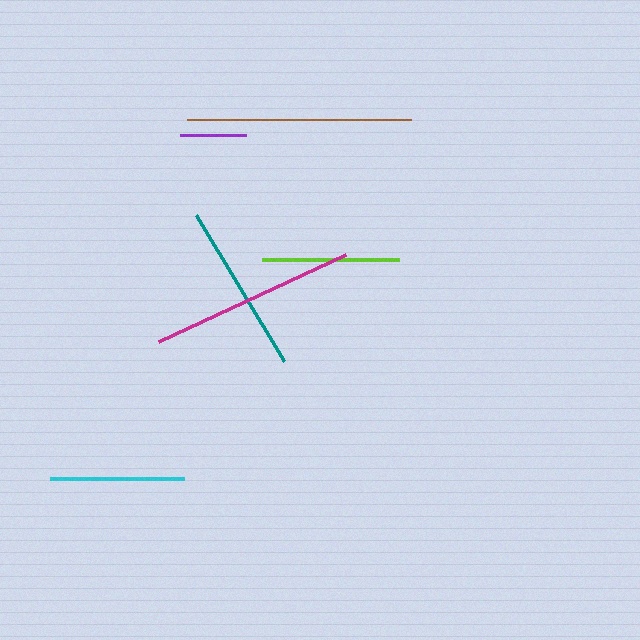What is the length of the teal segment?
The teal segment is approximately 170 pixels long.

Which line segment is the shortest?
The purple line is the shortest at approximately 66 pixels.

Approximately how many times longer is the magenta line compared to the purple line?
The magenta line is approximately 3.1 times the length of the purple line.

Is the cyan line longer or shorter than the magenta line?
The magenta line is longer than the cyan line.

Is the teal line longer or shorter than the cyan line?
The teal line is longer than the cyan line.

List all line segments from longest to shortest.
From longest to shortest: brown, magenta, teal, lime, cyan, purple.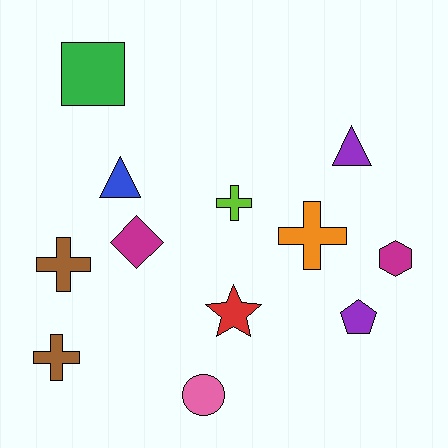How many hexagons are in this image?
There is 1 hexagon.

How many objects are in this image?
There are 12 objects.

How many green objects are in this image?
There is 1 green object.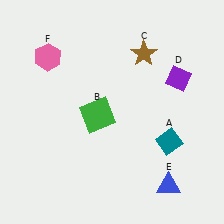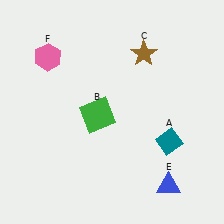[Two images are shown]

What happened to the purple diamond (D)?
The purple diamond (D) was removed in Image 2. It was in the top-right area of Image 1.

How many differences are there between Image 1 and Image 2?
There is 1 difference between the two images.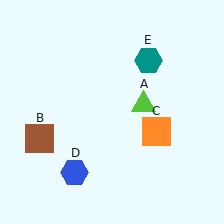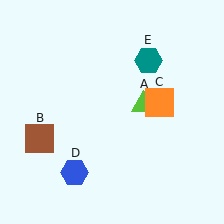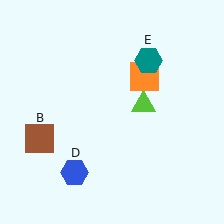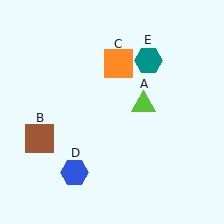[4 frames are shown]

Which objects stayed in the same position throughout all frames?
Lime triangle (object A) and brown square (object B) and blue hexagon (object D) and teal hexagon (object E) remained stationary.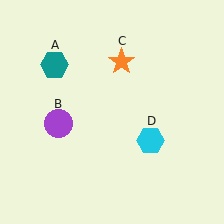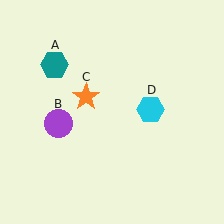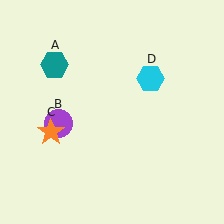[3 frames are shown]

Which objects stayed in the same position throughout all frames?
Teal hexagon (object A) and purple circle (object B) remained stationary.